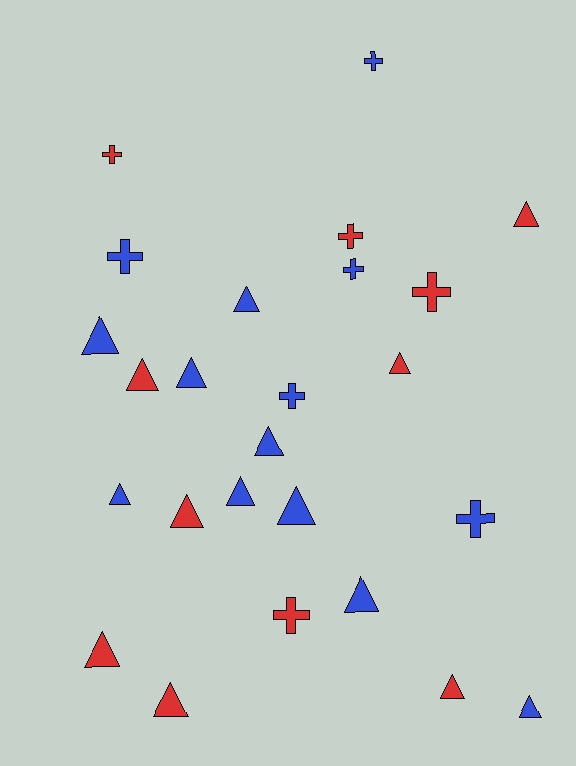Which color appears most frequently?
Blue, with 14 objects.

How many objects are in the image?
There are 25 objects.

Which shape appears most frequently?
Triangle, with 16 objects.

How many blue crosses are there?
There are 5 blue crosses.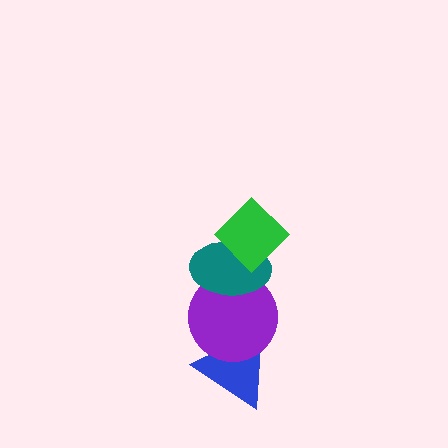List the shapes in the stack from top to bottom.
From top to bottom: the green diamond, the teal ellipse, the purple circle, the blue triangle.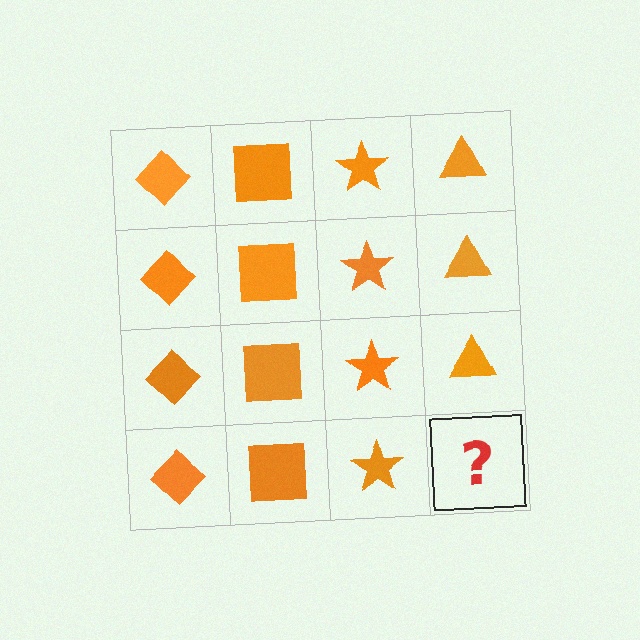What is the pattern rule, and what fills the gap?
The rule is that each column has a consistent shape. The gap should be filled with an orange triangle.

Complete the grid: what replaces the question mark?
The question mark should be replaced with an orange triangle.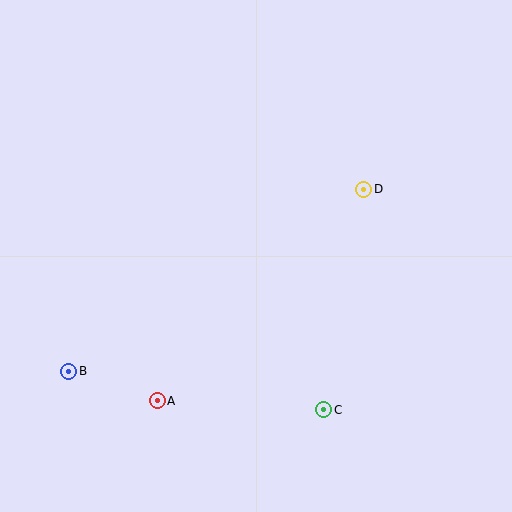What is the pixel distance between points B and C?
The distance between B and C is 258 pixels.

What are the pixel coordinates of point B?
Point B is at (69, 371).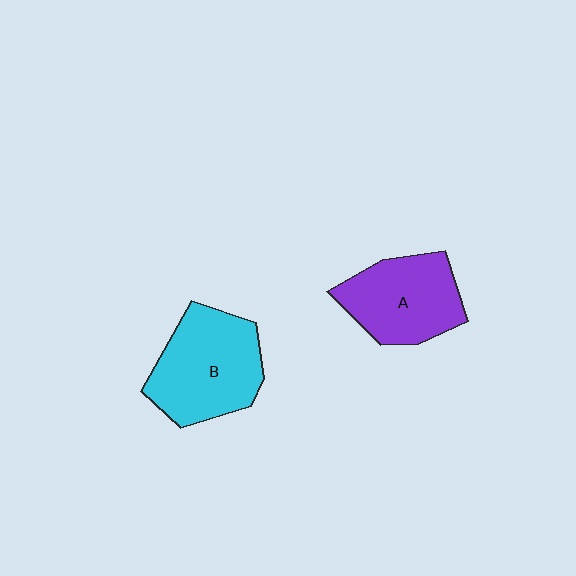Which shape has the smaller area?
Shape A (purple).